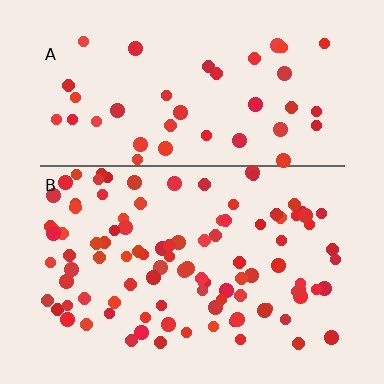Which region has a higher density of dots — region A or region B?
B (the bottom).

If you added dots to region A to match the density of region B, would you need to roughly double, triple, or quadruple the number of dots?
Approximately double.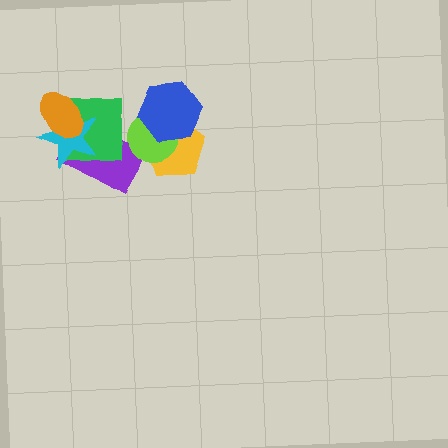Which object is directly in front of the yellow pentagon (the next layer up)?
The lime circle is directly in front of the yellow pentagon.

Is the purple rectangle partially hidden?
Yes, it is partially covered by another shape.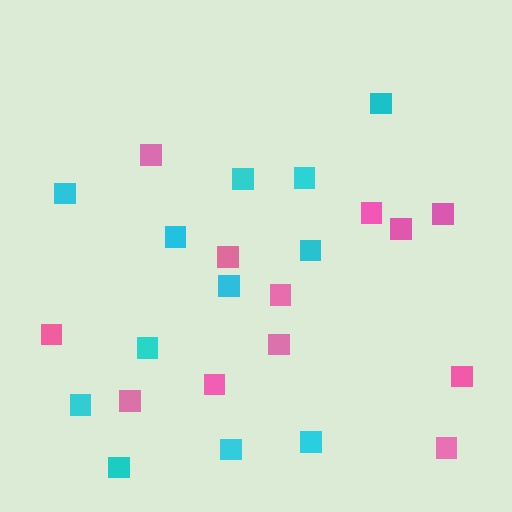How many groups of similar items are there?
There are 2 groups: one group of cyan squares (12) and one group of pink squares (12).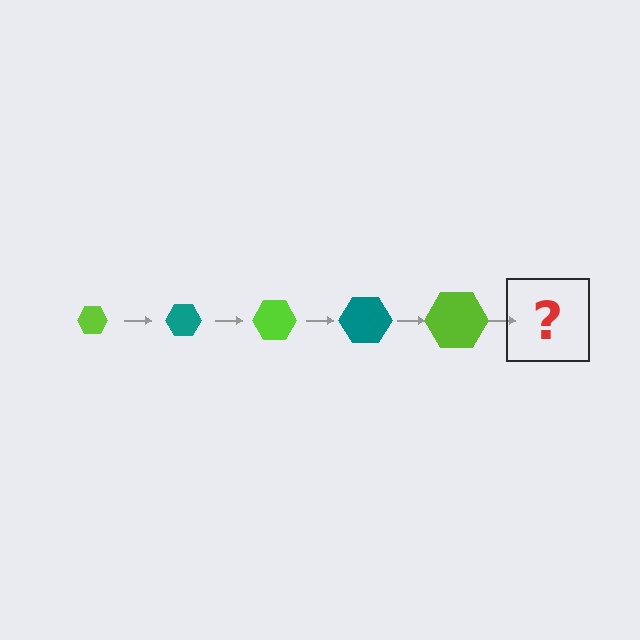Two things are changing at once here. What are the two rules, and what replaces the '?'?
The two rules are that the hexagon grows larger each step and the color cycles through lime and teal. The '?' should be a teal hexagon, larger than the previous one.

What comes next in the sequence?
The next element should be a teal hexagon, larger than the previous one.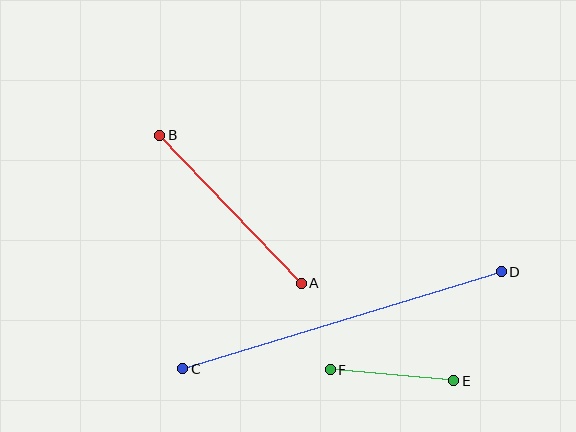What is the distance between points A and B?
The distance is approximately 205 pixels.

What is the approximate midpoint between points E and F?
The midpoint is at approximately (392, 375) pixels.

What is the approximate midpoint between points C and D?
The midpoint is at approximately (342, 320) pixels.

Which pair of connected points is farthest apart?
Points C and D are farthest apart.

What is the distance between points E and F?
The distance is approximately 124 pixels.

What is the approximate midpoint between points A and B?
The midpoint is at approximately (230, 209) pixels.